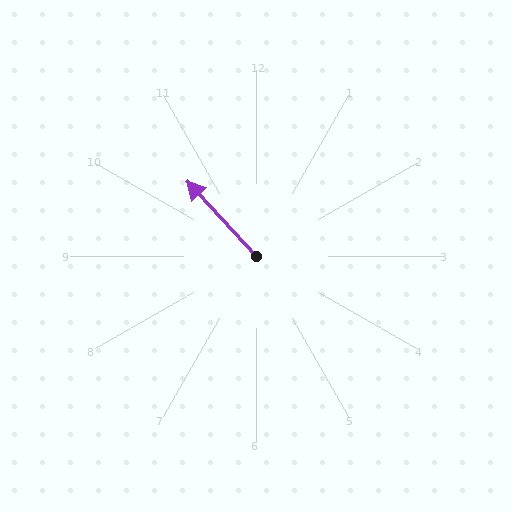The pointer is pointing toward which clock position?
Roughly 11 o'clock.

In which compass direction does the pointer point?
Northwest.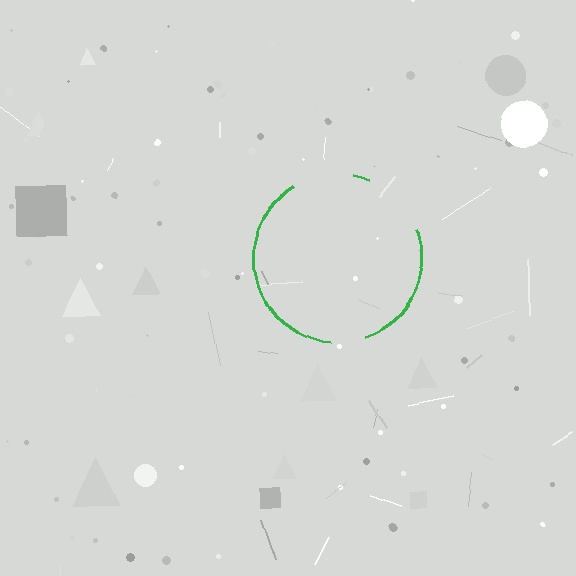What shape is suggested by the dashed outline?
The dashed outline suggests a circle.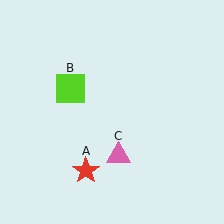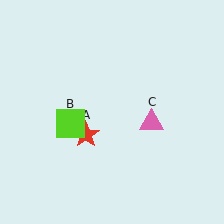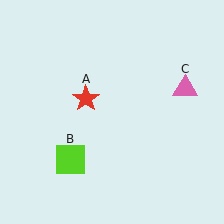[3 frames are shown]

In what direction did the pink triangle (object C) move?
The pink triangle (object C) moved up and to the right.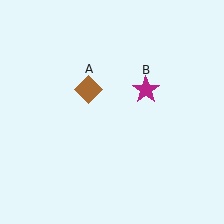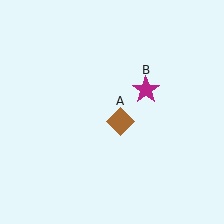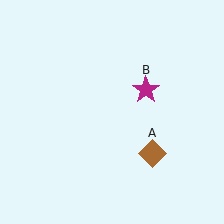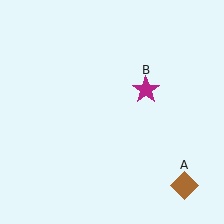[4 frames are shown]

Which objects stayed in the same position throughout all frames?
Magenta star (object B) remained stationary.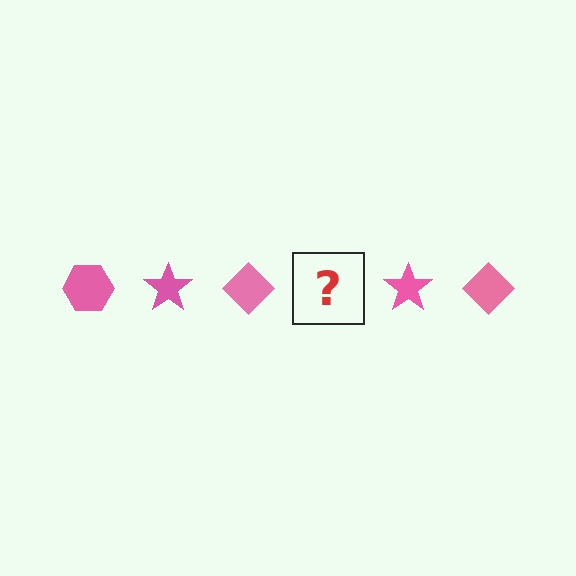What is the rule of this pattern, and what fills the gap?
The rule is that the pattern cycles through hexagon, star, diamond shapes in pink. The gap should be filled with a pink hexagon.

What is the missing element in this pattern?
The missing element is a pink hexagon.